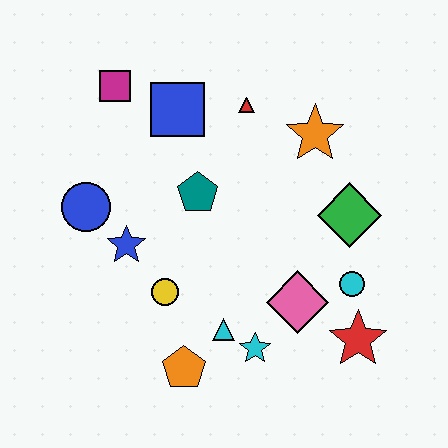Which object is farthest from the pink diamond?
The magenta square is farthest from the pink diamond.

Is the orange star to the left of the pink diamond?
No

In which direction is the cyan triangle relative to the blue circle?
The cyan triangle is to the right of the blue circle.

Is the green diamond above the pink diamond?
Yes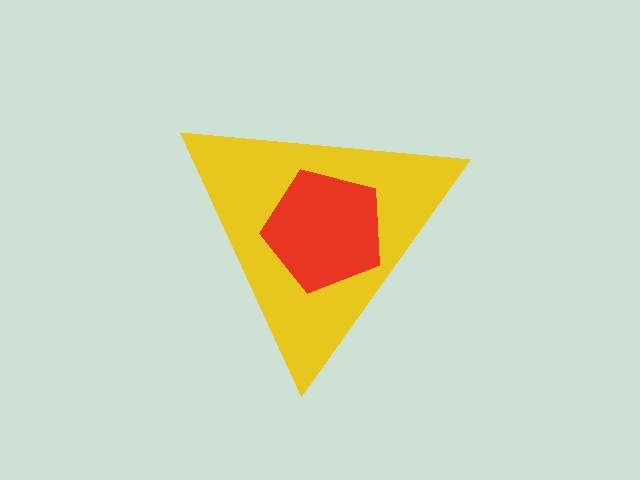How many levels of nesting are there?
2.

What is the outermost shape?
The yellow triangle.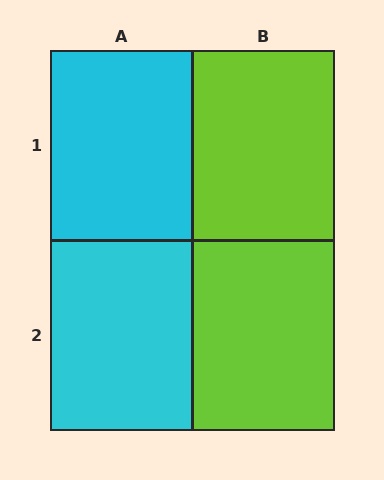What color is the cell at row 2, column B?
Lime.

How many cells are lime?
2 cells are lime.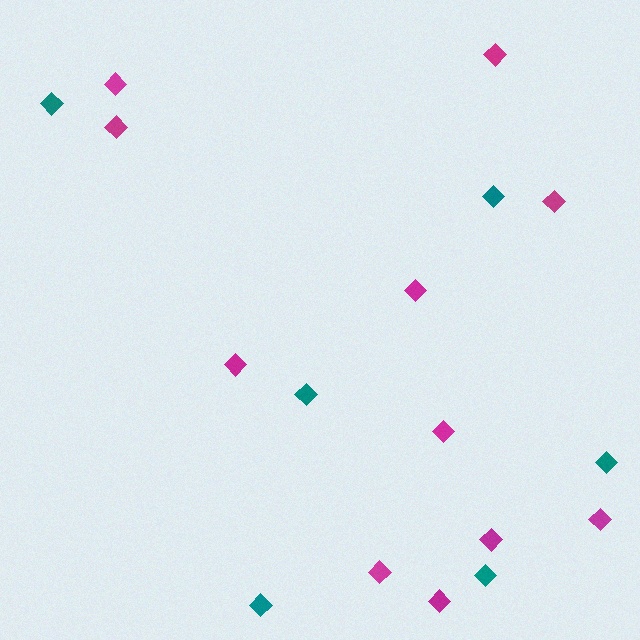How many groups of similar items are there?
There are 2 groups: one group of teal diamonds (6) and one group of magenta diamonds (11).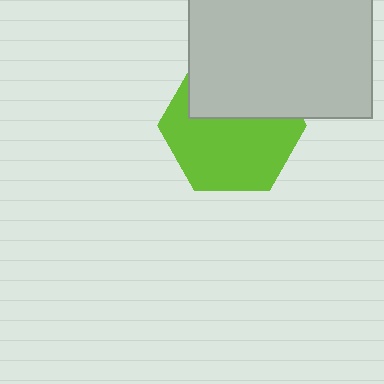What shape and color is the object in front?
The object in front is a light gray rectangle.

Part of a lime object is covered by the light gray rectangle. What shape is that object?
It is a hexagon.